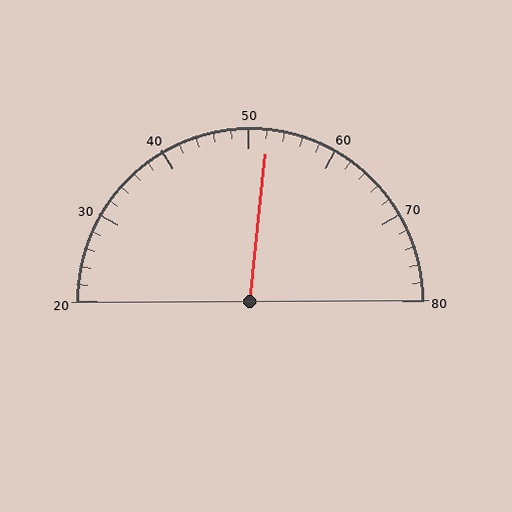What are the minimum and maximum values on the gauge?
The gauge ranges from 20 to 80.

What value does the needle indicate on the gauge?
The needle indicates approximately 52.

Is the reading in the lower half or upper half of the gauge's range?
The reading is in the upper half of the range (20 to 80).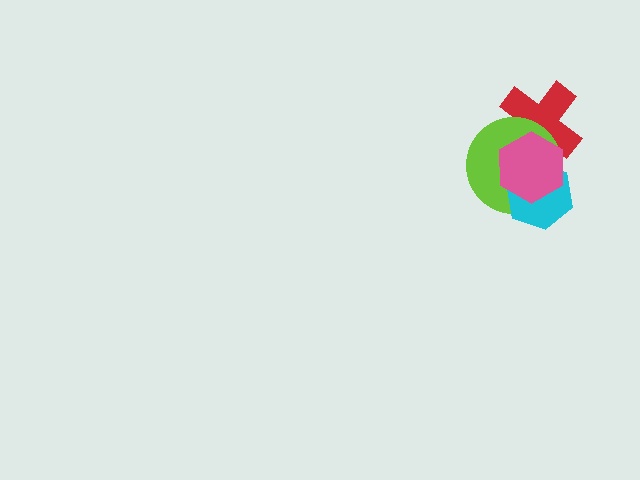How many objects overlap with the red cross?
2 objects overlap with the red cross.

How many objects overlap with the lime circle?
3 objects overlap with the lime circle.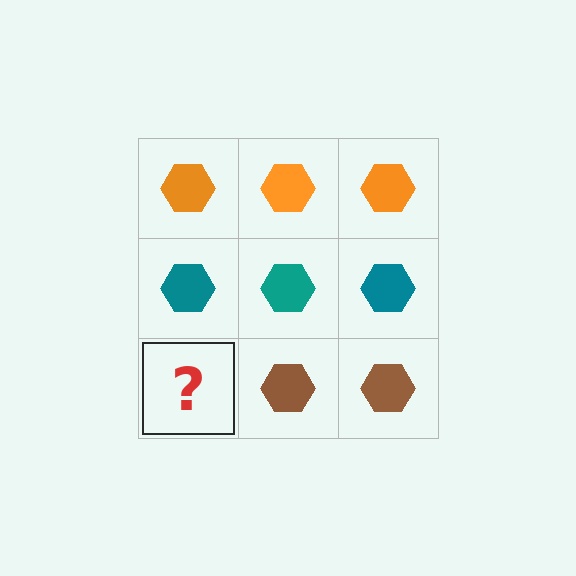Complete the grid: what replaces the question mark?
The question mark should be replaced with a brown hexagon.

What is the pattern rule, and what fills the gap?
The rule is that each row has a consistent color. The gap should be filled with a brown hexagon.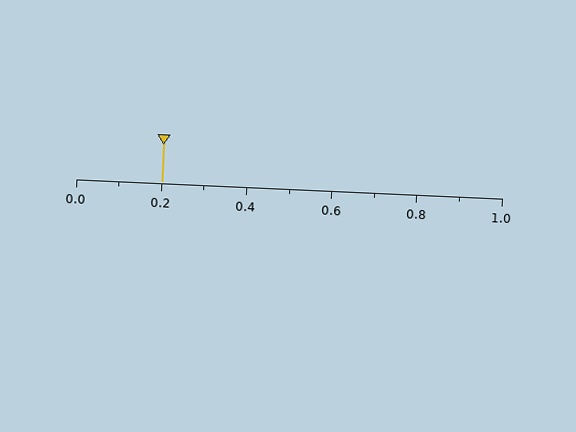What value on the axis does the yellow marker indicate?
The marker indicates approximately 0.2.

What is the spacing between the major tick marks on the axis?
The major ticks are spaced 0.2 apart.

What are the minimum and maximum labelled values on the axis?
The axis runs from 0.0 to 1.0.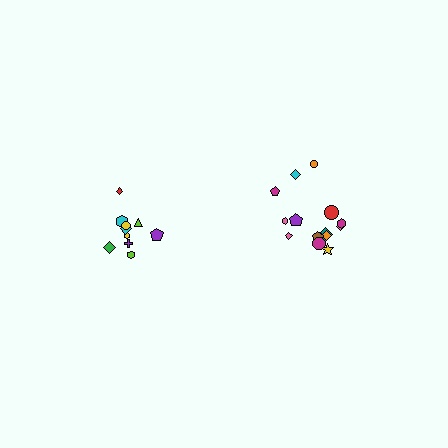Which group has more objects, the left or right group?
The right group.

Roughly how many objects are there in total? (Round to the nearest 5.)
Roughly 25 objects in total.